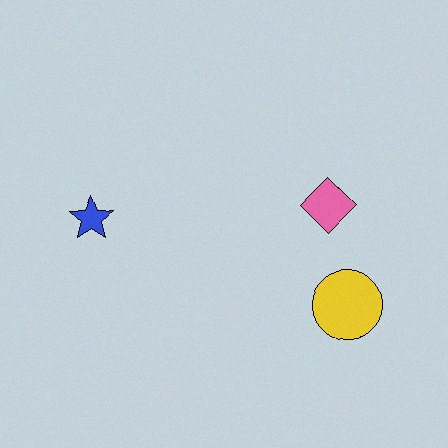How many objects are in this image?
There are 3 objects.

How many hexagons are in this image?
There are no hexagons.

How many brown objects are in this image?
There are no brown objects.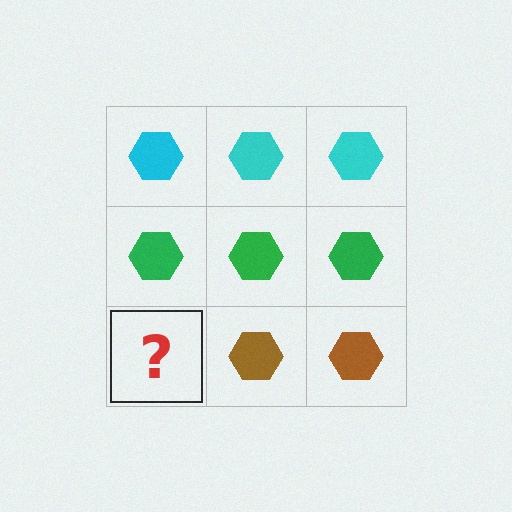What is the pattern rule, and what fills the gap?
The rule is that each row has a consistent color. The gap should be filled with a brown hexagon.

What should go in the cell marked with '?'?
The missing cell should contain a brown hexagon.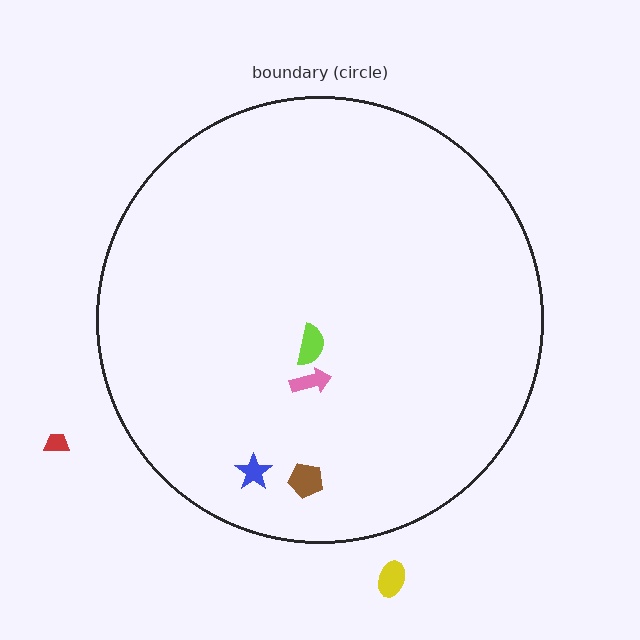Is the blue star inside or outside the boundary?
Inside.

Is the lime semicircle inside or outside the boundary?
Inside.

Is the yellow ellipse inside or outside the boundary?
Outside.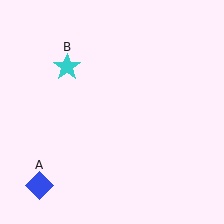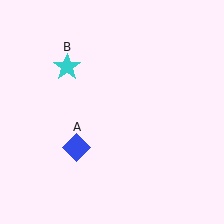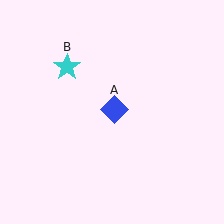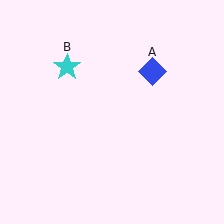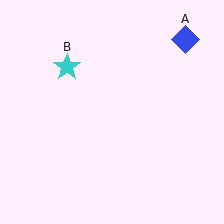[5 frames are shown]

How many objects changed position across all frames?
1 object changed position: blue diamond (object A).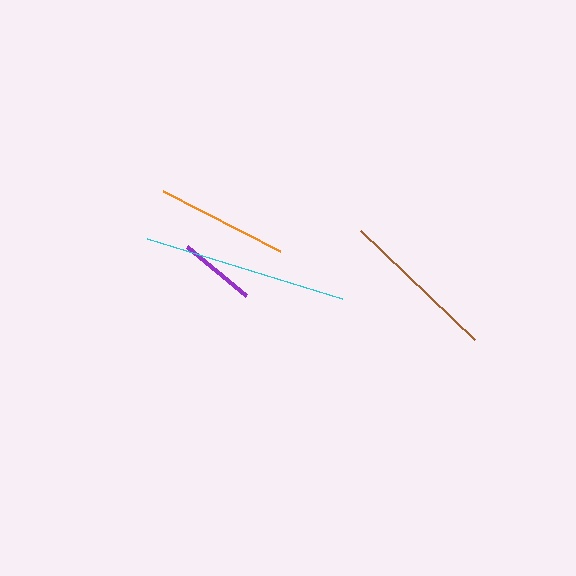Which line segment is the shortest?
The purple line is the shortest at approximately 76 pixels.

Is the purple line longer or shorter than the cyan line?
The cyan line is longer than the purple line.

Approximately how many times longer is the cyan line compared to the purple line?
The cyan line is approximately 2.7 times the length of the purple line.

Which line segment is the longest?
The cyan line is the longest at approximately 204 pixels.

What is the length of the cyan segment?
The cyan segment is approximately 204 pixels long.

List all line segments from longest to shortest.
From longest to shortest: cyan, brown, orange, purple.